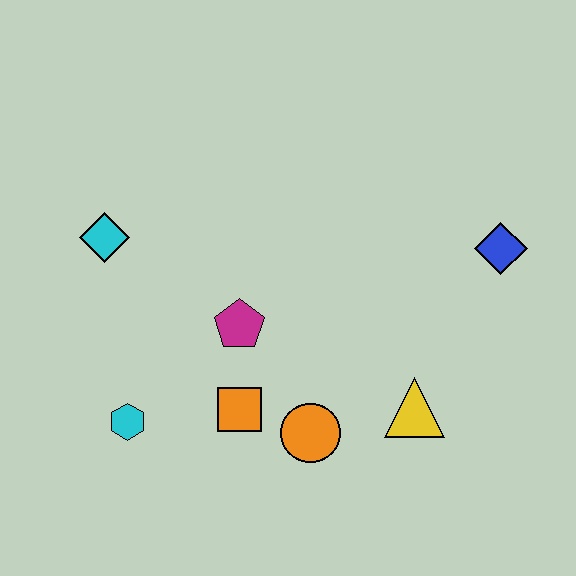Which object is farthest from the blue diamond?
The cyan hexagon is farthest from the blue diamond.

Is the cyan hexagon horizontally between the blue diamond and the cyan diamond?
Yes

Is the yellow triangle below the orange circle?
No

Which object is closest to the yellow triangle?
The orange circle is closest to the yellow triangle.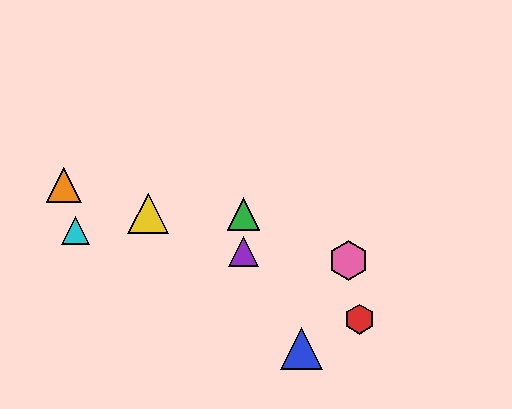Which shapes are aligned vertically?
The green triangle, the purple triangle are aligned vertically.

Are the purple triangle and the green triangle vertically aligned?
Yes, both are at x≈243.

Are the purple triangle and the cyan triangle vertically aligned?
No, the purple triangle is at x≈243 and the cyan triangle is at x≈76.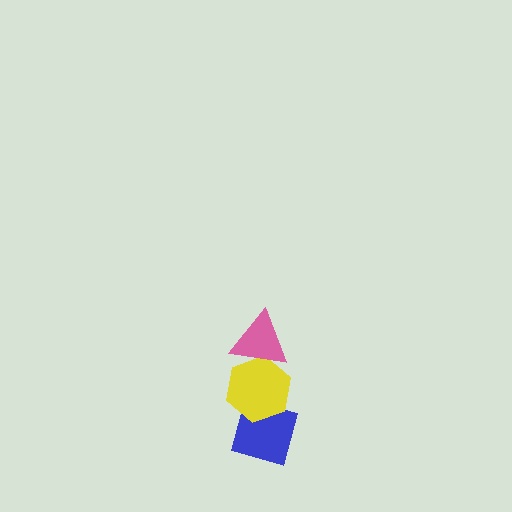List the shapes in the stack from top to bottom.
From top to bottom: the pink triangle, the yellow hexagon, the blue diamond.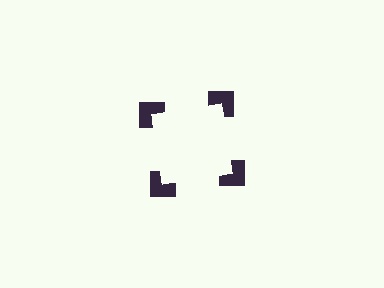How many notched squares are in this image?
There are 4 — one at each vertex of the illusory square.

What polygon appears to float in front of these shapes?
An illusory square — its edges are inferred from the aligned wedge cuts in the notched squares, not physically drawn.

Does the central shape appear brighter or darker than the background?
It typically appears slightly brighter than the background, even though no actual brightness change is drawn.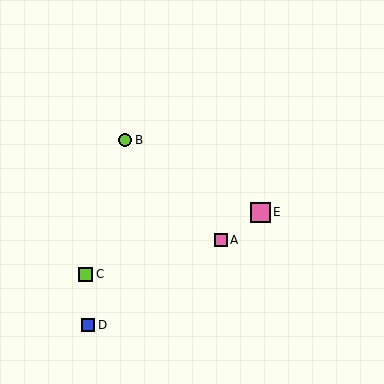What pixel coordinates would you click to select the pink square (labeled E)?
Click at (260, 212) to select the pink square E.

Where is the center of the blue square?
The center of the blue square is at (88, 325).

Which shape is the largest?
The pink square (labeled E) is the largest.